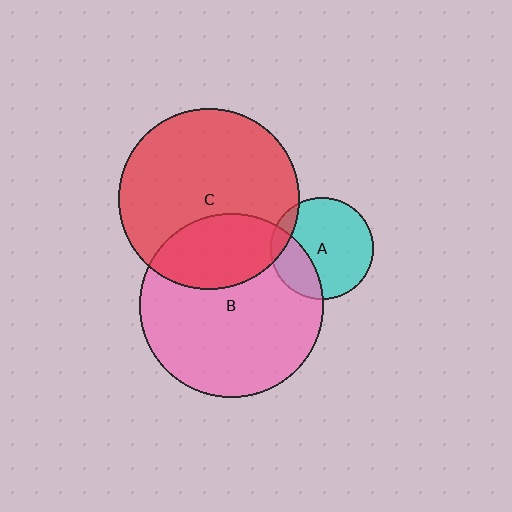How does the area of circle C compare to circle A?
Approximately 3.1 times.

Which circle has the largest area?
Circle B (pink).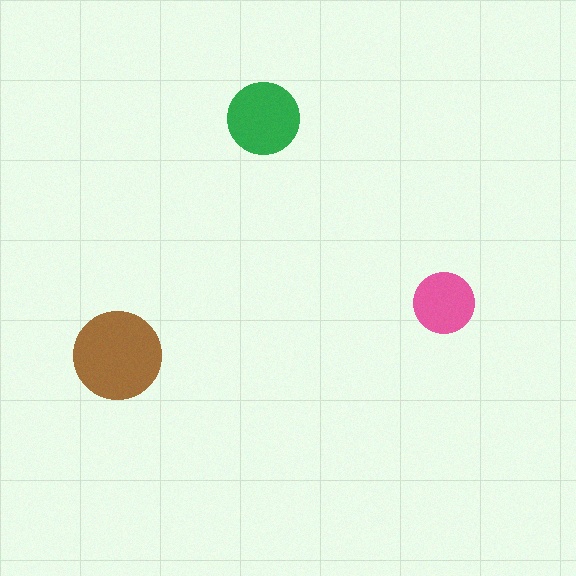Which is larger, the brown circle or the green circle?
The brown one.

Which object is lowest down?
The brown circle is bottommost.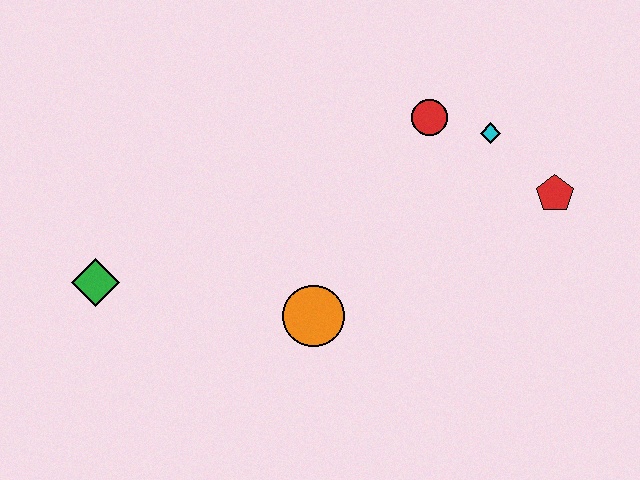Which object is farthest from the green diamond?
The red pentagon is farthest from the green diamond.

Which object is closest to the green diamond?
The orange circle is closest to the green diamond.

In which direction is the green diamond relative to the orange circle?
The green diamond is to the left of the orange circle.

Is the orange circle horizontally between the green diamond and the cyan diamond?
Yes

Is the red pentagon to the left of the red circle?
No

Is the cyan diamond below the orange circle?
No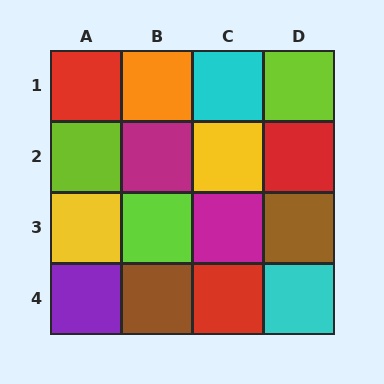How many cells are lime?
3 cells are lime.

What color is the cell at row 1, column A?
Red.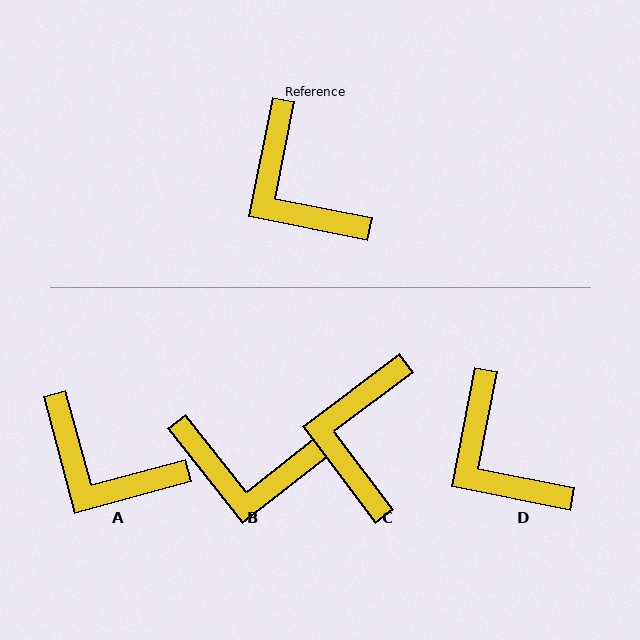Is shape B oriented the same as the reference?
No, it is off by about 49 degrees.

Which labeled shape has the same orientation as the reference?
D.